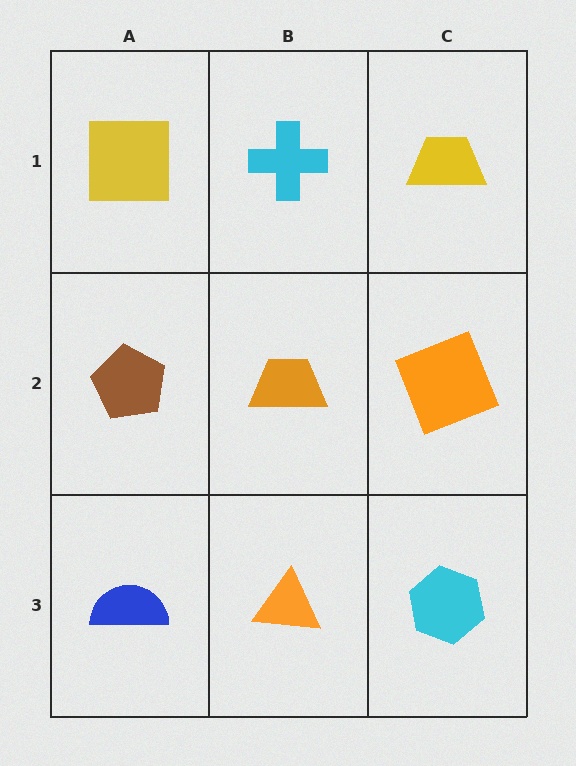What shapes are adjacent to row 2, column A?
A yellow square (row 1, column A), a blue semicircle (row 3, column A), an orange trapezoid (row 2, column B).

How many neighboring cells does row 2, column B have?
4.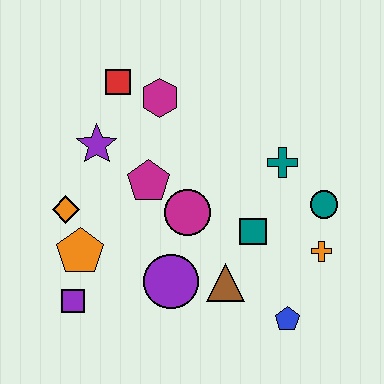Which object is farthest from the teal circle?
The purple square is farthest from the teal circle.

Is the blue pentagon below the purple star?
Yes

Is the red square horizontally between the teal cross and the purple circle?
No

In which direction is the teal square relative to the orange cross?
The teal square is to the left of the orange cross.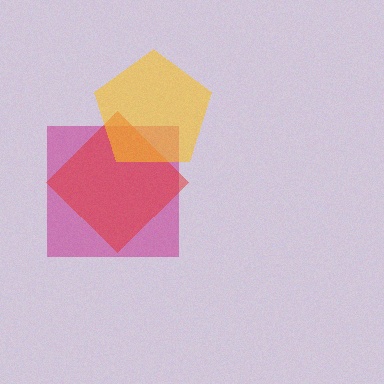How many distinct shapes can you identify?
There are 3 distinct shapes: a magenta square, a red diamond, a yellow pentagon.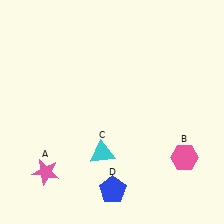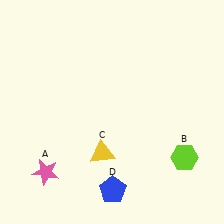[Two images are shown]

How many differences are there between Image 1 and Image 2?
There are 2 differences between the two images.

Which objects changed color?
B changed from pink to lime. C changed from cyan to yellow.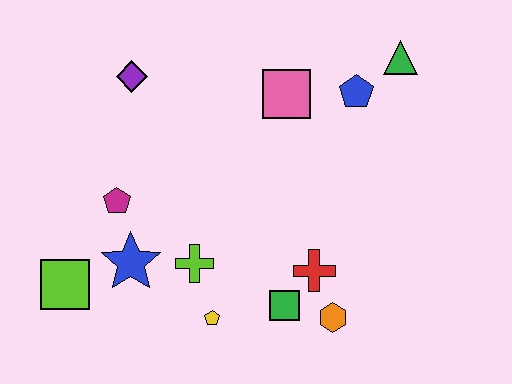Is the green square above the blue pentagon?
No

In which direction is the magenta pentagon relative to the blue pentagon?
The magenta pentagon is to the left of the blue pentagon.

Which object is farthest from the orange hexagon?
The purple diamond is farthest from the orange hexagon.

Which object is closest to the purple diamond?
The magenta pentagon is closest to the purple diamond.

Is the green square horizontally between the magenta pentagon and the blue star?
No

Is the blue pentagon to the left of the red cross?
No